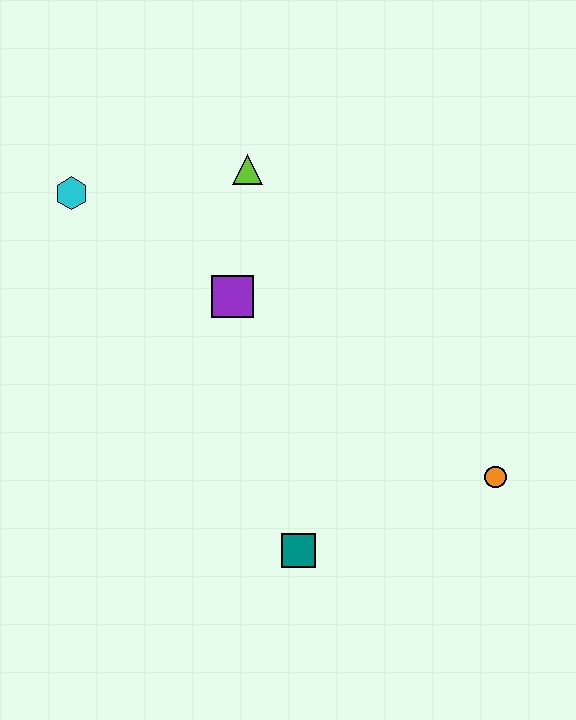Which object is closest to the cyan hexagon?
The lime triangle is closest to the cyan hexagon.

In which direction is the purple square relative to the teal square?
The purple square is above the teal square.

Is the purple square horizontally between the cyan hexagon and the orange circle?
Yes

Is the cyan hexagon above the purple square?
Yes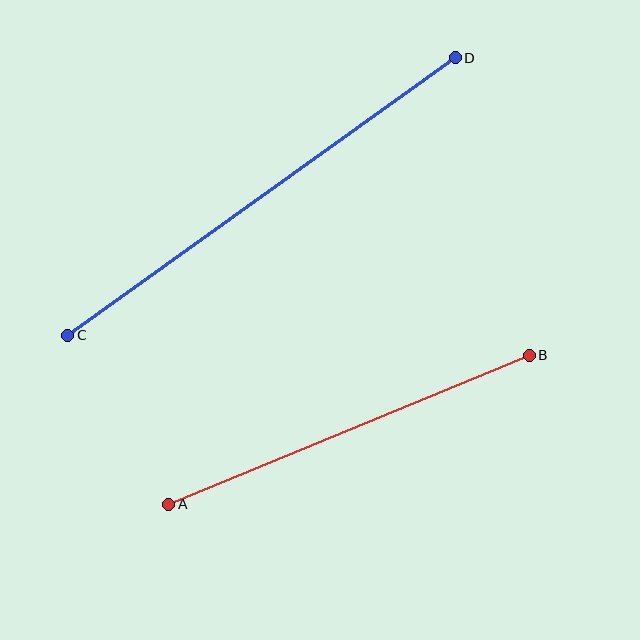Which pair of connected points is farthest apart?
Points C and D are farthest apart.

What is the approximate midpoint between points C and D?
The midpoint is at approximately (262, 197) pixels.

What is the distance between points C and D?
The distance is approximately 476 pixels.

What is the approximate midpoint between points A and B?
The midpoint is at approximately (349, 430) pixels.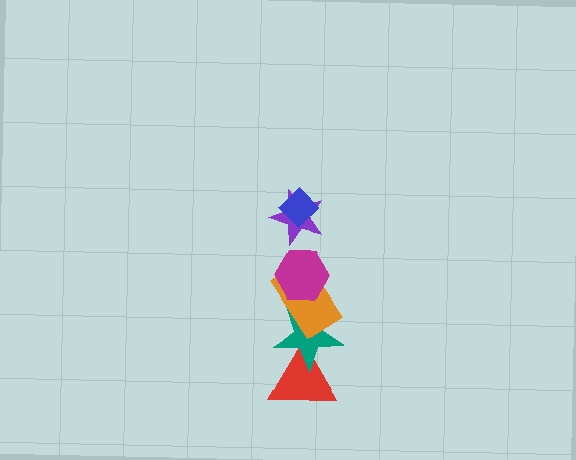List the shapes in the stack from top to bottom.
From top to bottom: the blue diamond, the purple star, the magenta hexagon, the orange rectangle, the teal star, the red triangle.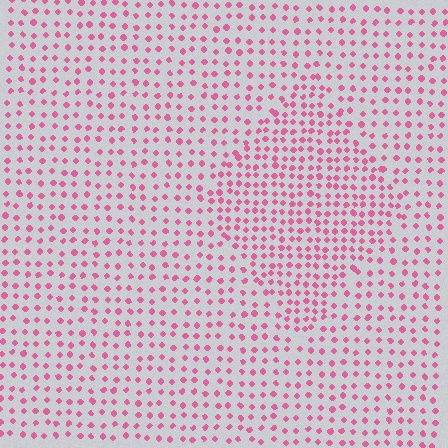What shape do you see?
I see a diamond.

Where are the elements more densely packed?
The elements are more densely packed inside the diamond boundary.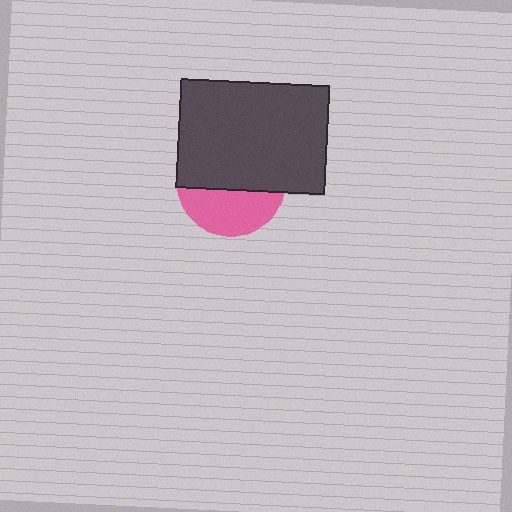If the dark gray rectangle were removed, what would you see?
You would see the complete pink circle.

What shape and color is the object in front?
The object in front is a dark gray rectangle.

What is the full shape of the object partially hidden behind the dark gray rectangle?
The partially hidden object is a pink circle.